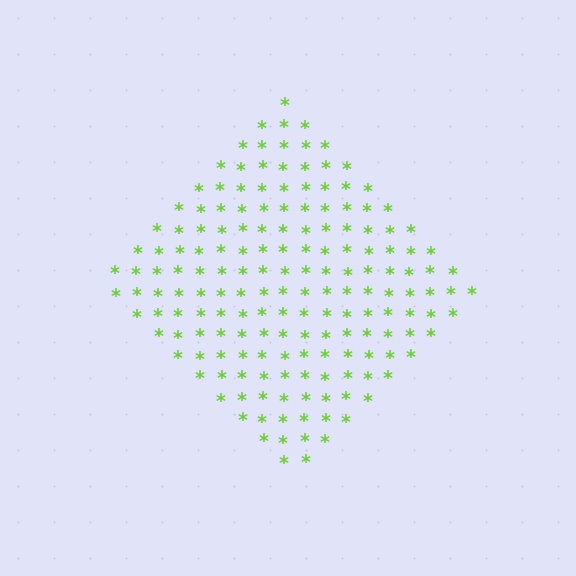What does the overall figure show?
The overall figure shows a diamond.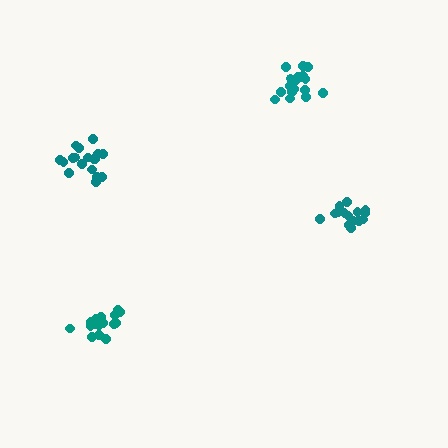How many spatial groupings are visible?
There are 4 spatial groupings.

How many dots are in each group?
Group 1: 16 dots, Group 2: 18 dots, Group 3: 18 dots, Group 4: 21 dots (73 total).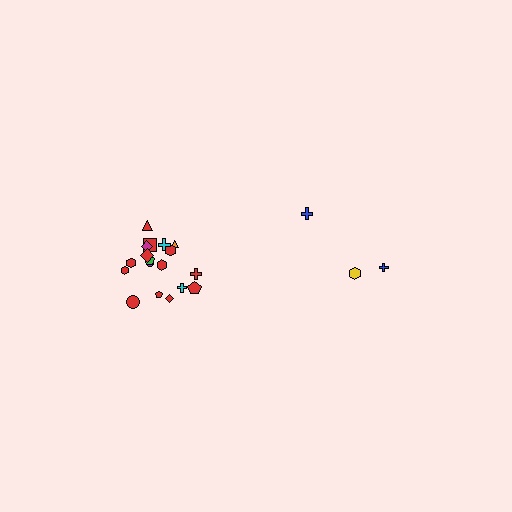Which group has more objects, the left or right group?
The left group.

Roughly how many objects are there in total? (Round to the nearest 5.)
Roughly 20 objects in total.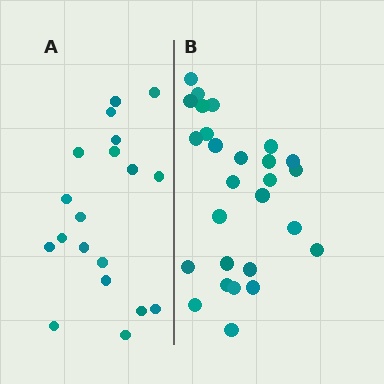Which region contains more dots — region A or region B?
Region B (the right region) has more dots.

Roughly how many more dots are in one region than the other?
Region B has roughly 8 or so more dots than region A.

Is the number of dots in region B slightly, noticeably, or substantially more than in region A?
Region B has noticeably more, but not dramatically so. The ratio is roughly 1.4 to 1.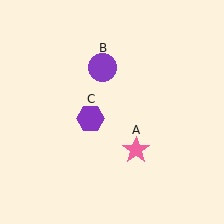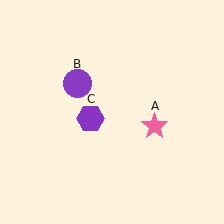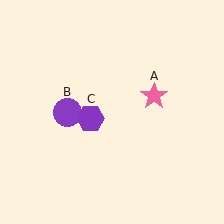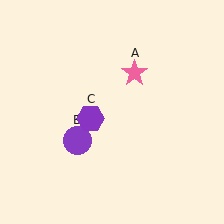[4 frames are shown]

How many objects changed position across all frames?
2 objects changed position: pink star (object A), purple circle (object B).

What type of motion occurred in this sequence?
The pink star (object A), purple circle (object B) rotated counterclockwise around the center of the scene.